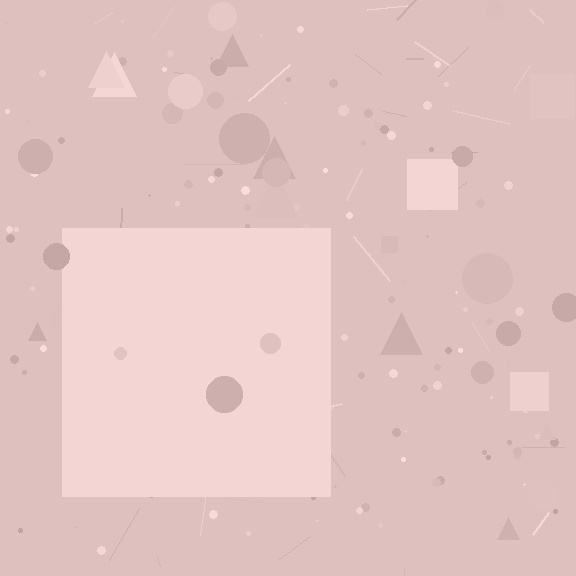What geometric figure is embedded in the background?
A square is embedded in the background.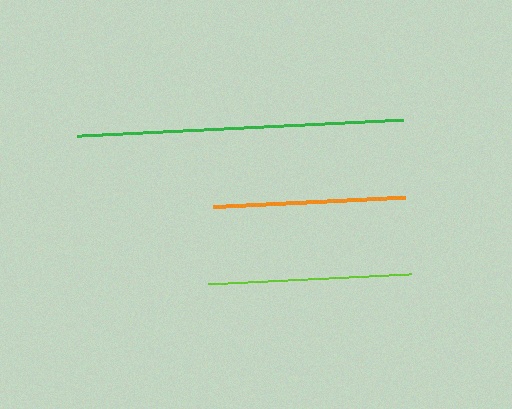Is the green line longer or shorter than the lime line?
The green line is longer than the lime line.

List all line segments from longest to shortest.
From longest to shortest: green, lime, orange.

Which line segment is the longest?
The green line is the longest at approximately 325 pixels.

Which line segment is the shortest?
The orange line is the shortest at approximately 192 pixels.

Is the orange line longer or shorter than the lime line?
The lime line is longer than the orange line.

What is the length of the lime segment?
The lime segment is approximately 204 pixels long.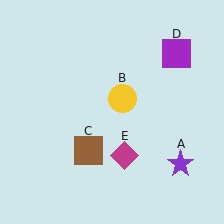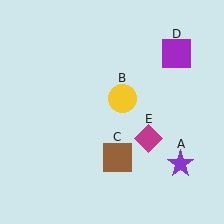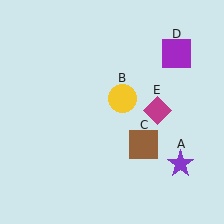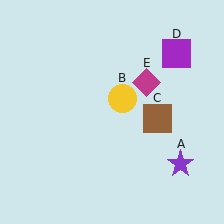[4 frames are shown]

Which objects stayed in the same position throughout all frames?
Purple star (object A) and yellow circle (object B) and purple square (object D) remained stationary.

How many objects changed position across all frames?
2 objects changed position: brown square (object C), magenta diamond (object E).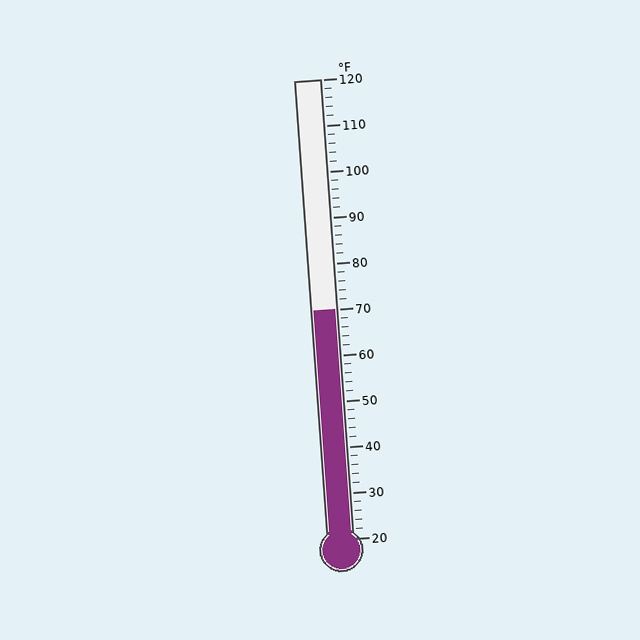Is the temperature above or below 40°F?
The temperature is above 40°F.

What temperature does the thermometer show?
The thermometer shows approximately 70°F.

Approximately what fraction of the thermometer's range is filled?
The thermometer is filled to approximately 50% of its range.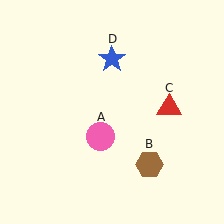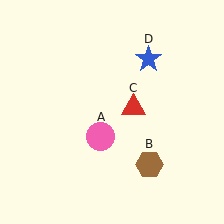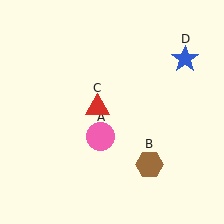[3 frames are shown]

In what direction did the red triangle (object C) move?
The red triangle (object C) moved left.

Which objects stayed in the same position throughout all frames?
Pink circle (object A) and brown hexagon (object B) remained stationary.